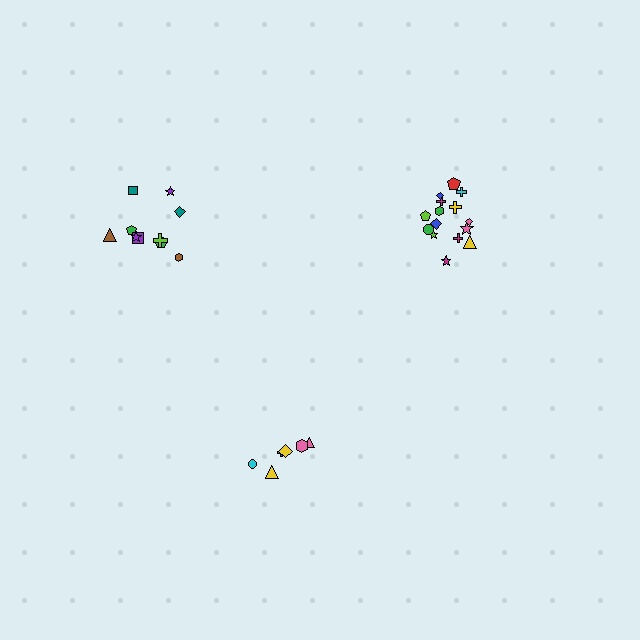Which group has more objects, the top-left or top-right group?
The top-right group.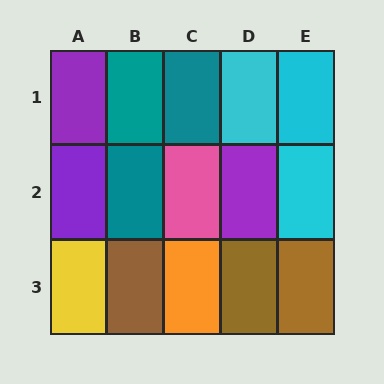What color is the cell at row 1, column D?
Cyan.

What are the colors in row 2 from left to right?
Purple, teal, pink, purple, cyan.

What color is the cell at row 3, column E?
Brown.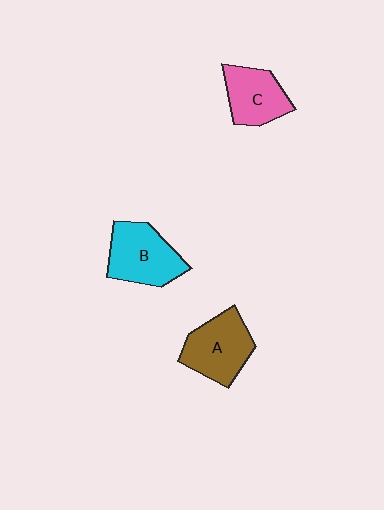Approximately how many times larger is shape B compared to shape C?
Approximately 1.2 times.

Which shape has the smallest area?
Shape C (pink).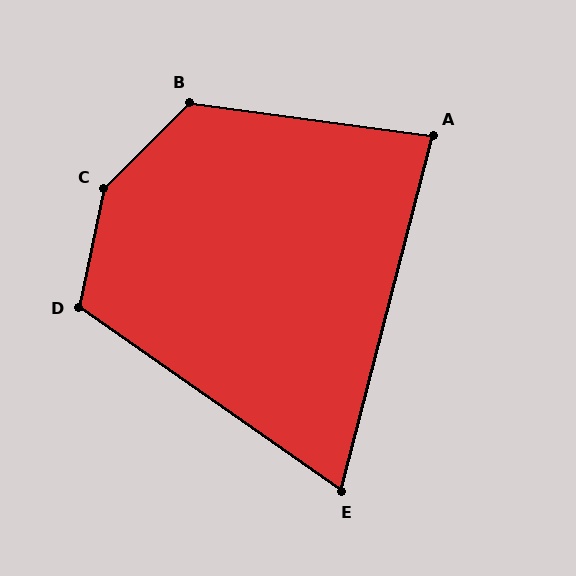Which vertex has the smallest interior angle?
E, at approximately 69 degrees.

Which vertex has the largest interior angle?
C, at approximately 146 degrees.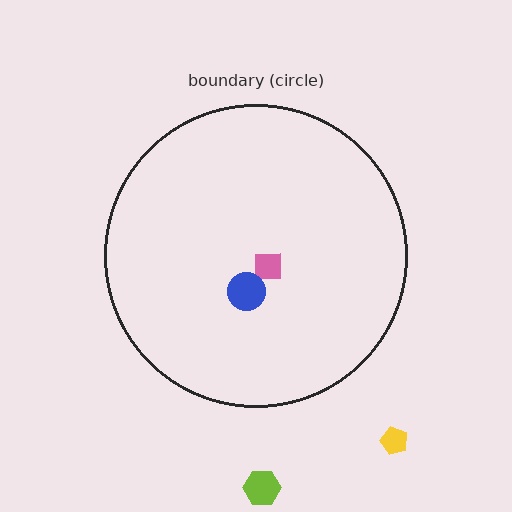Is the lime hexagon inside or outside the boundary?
Outside.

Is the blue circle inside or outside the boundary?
Inside.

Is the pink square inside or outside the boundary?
Inside.